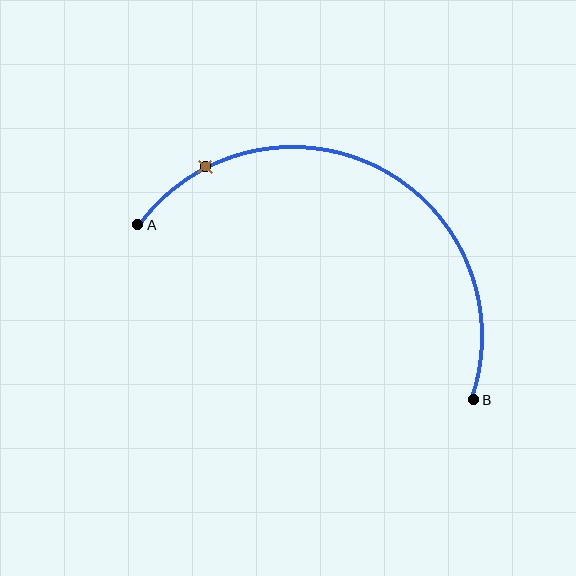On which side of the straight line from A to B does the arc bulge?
The arc bulges above the straight line connecting A and B.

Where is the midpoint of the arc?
The arc midpoint is the point on the curve farthest from the straight line joining A and B. It sits above that line.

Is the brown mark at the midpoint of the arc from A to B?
No. The brown mark lies on the arc but is closer to endpoint A. The arc midpoint would be at the point on the curve equidistant along the arc from both A and B.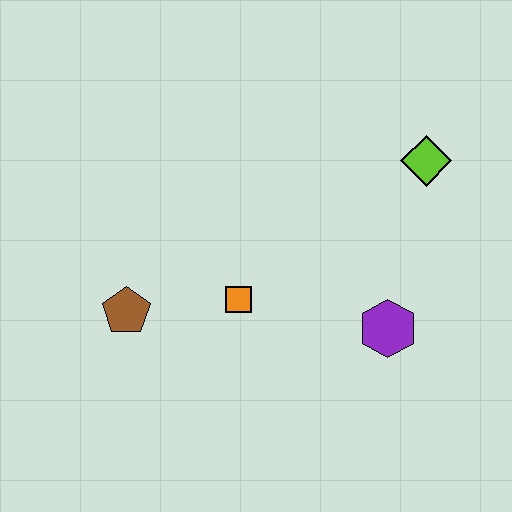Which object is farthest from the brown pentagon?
The lime diamond is farthest from the brown pentagon.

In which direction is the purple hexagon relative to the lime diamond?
The purple hexagon is below the lime diamond.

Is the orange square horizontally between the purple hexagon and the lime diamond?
No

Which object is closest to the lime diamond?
The purple hexagon is closest to the lime diamond.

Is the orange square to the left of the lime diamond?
Yes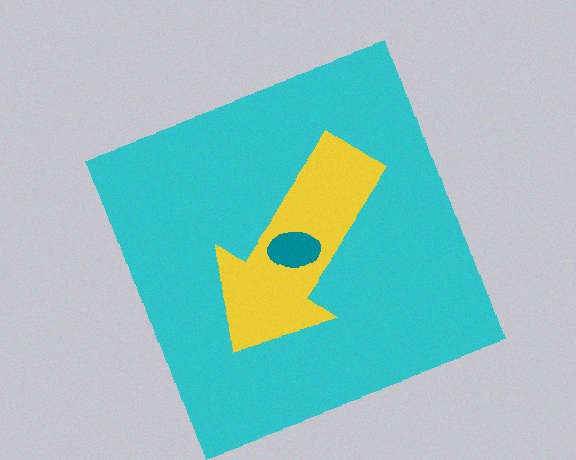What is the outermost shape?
The cyan square.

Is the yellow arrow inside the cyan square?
Yes.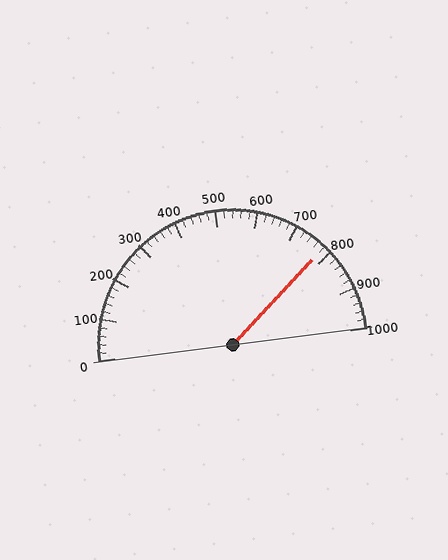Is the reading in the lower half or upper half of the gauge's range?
The reading is in the upper half of the range (0 to 1000).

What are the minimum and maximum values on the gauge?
The gauge ranges from 0 to 1000.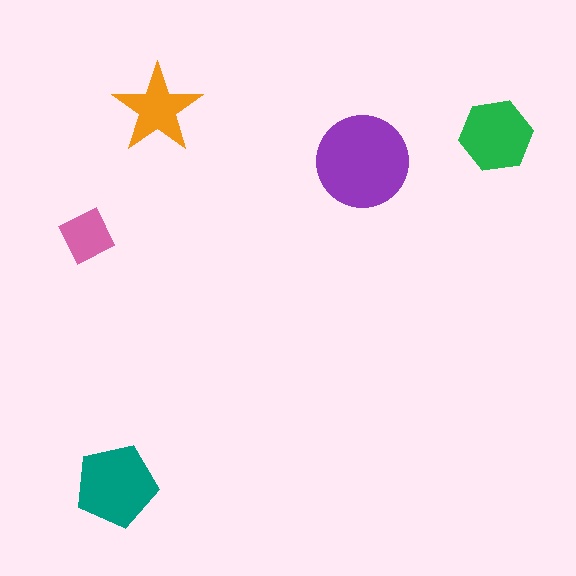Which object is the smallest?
The pink square.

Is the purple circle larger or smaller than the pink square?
Larger.